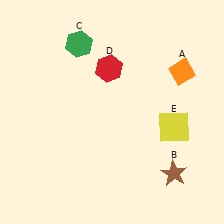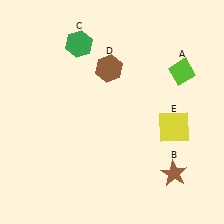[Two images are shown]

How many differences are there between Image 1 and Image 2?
There are 2 differences between the two images.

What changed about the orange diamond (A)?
In Image 1, A is orange. In Image 2, it changed to lime.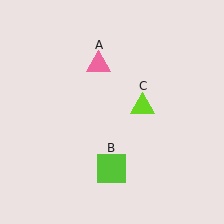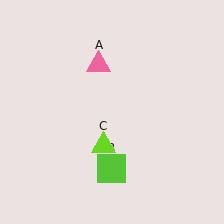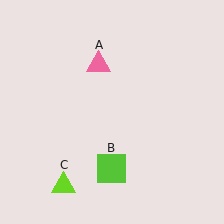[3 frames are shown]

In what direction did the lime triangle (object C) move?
The lime triangle (object C) moved down and to the left.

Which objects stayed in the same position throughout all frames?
Pink triangle (object A) and lime square (object B) remained stationary.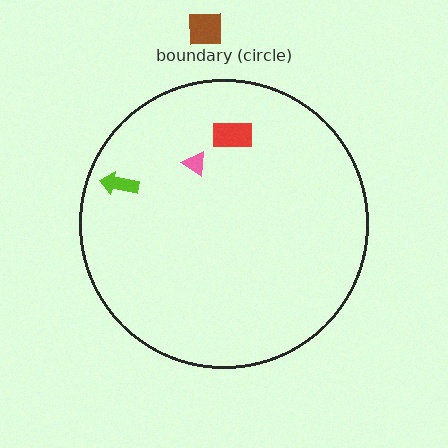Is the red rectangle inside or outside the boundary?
Inside.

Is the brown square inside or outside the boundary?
Outside.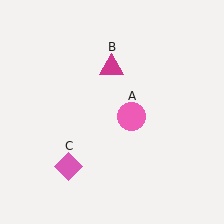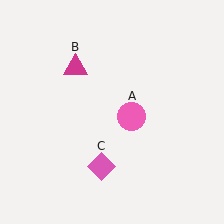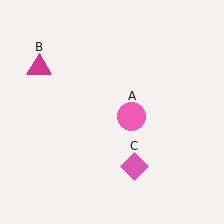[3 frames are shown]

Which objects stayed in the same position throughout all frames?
Pink circle (object A) remained stationary.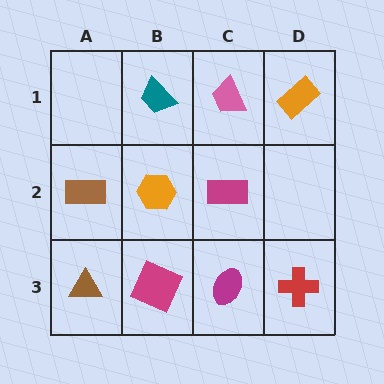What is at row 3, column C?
A magenta ellipse.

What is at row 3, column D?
A red cross.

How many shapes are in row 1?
3 shapes.